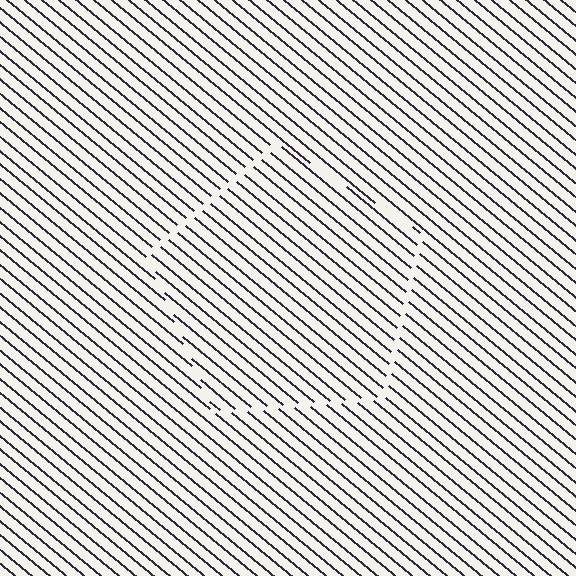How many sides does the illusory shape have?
5 sides — the line-ends trace a pentagon.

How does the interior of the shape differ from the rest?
The interior of the shape contains the same grating, shifted by half a period — the contour is defined by the phase discontinuity where line-ends from the inner and outer gratings abut.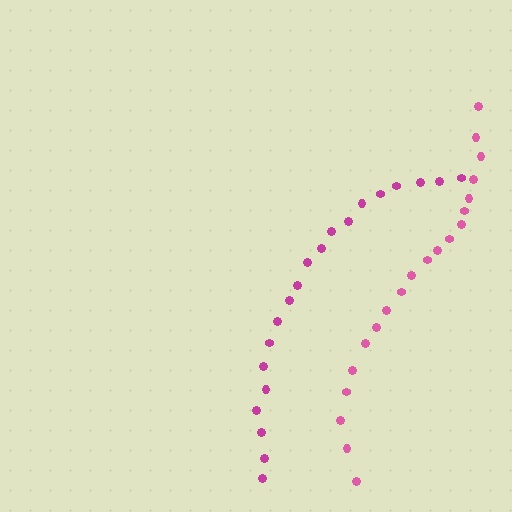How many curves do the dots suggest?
There are 2 distinct paths.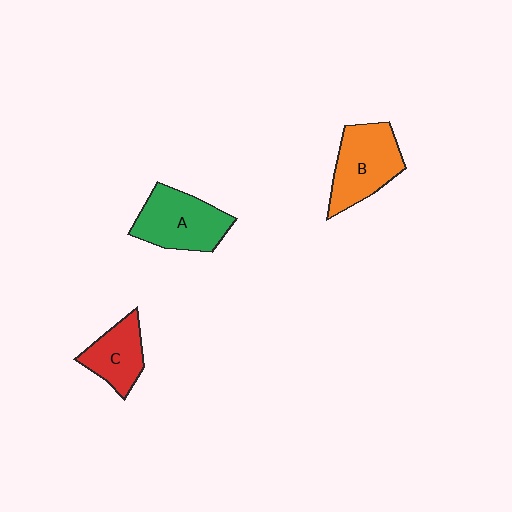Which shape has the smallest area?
Shape C (red).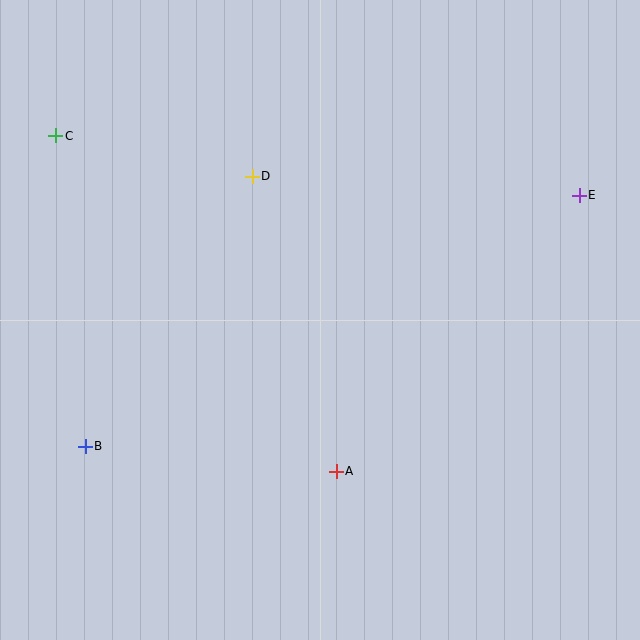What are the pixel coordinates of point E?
Point E is at (579, 195).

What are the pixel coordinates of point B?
Point B is at (85, 446).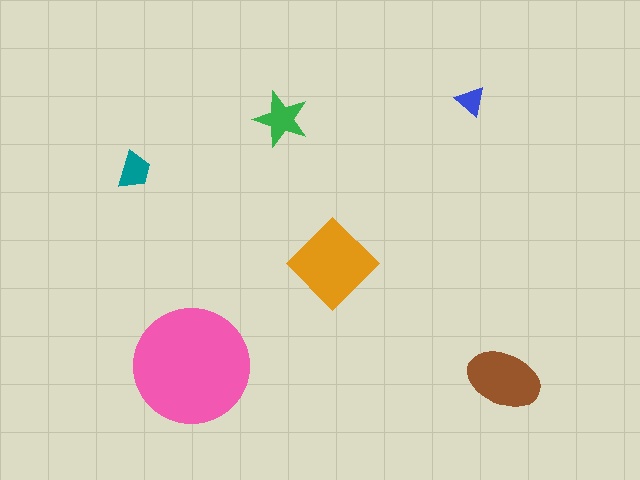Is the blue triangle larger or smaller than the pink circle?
Smaller.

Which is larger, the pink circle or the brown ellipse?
The pink circle.